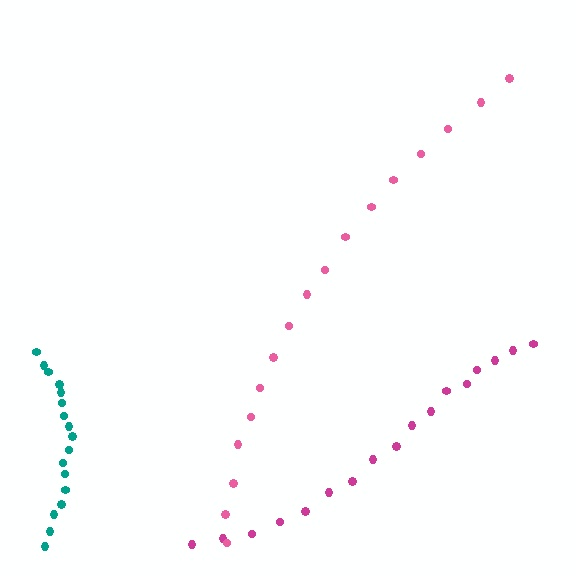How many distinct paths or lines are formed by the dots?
There are 3 distinct paths.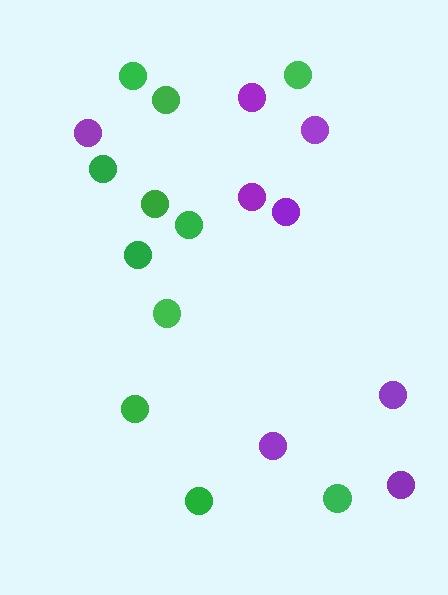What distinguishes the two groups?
There are 2 groups: one group of purple circles (8) and one group of green circles (11).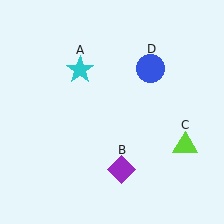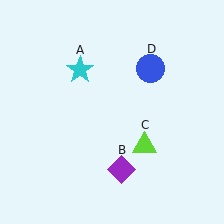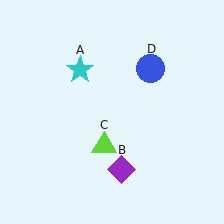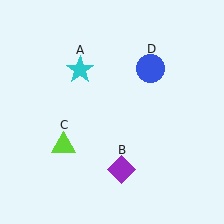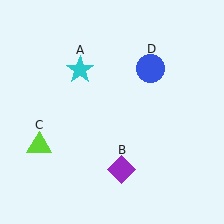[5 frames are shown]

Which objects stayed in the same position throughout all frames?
Cyan star (object A) and purple diamond (object B) and blue circle (object D) remained stationary.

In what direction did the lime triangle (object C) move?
The lime triangle (object C) moved left.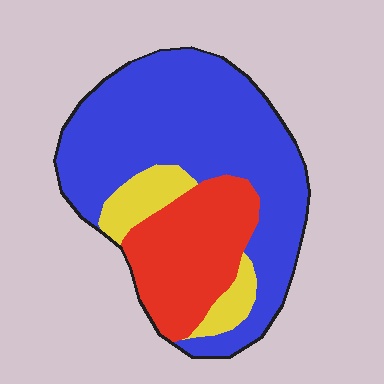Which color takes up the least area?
Yellow, at roughly 10%.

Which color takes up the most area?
Blue, at roughly 60%.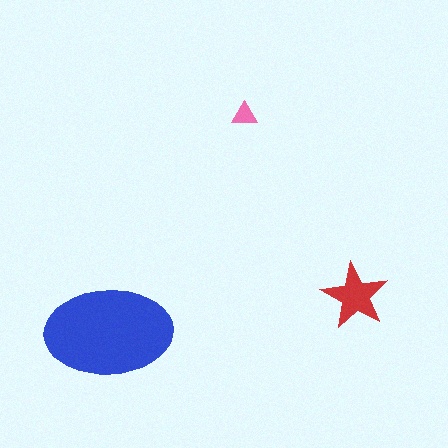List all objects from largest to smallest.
The blue ellipse, the red star, the pink triangle.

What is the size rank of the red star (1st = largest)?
2nd.